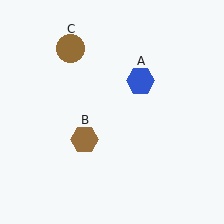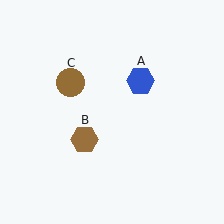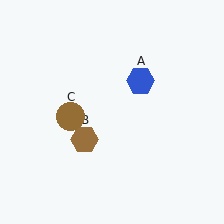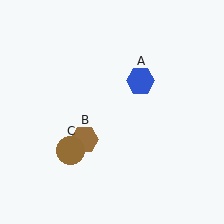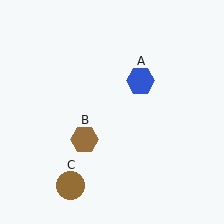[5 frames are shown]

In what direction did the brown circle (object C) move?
The brown circle (object C) moved down.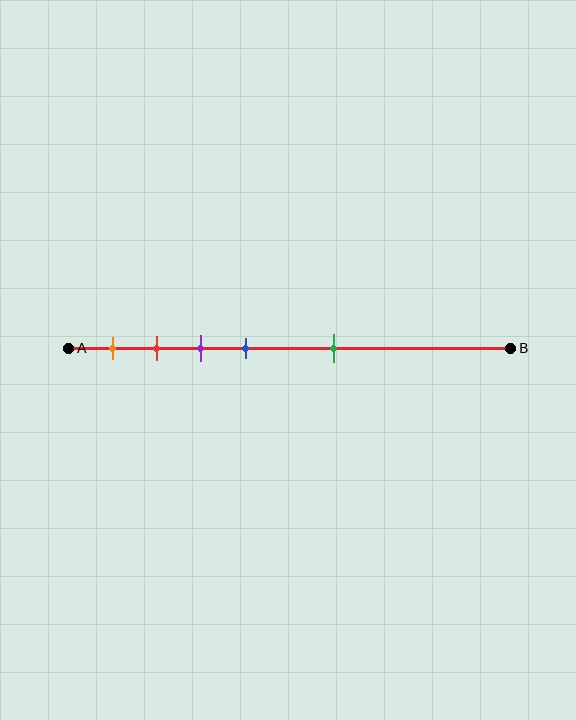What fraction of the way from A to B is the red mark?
The red mark is approximately 20% (0.2) of the way from A to B.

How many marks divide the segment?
There are 5 marks dividing the segment.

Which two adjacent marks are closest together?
The red and purple marks are the closest adjacent pair.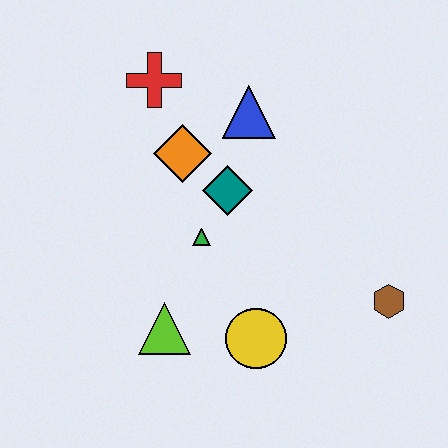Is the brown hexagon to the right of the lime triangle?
Yes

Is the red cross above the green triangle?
Yes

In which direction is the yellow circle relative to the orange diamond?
The yellow circle is below the orange diamond.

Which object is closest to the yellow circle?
The lime triangle is closest to the yellow circle.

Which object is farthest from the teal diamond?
The brown hexagon is farthest from the teal diamond.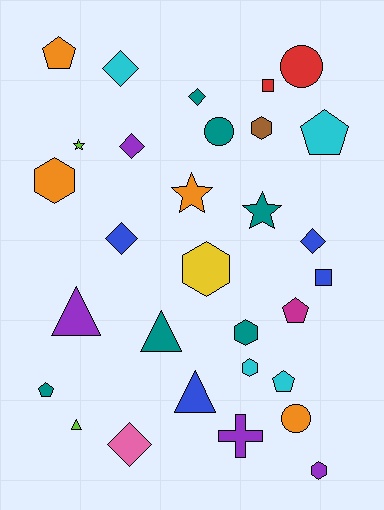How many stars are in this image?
There are 3 stars.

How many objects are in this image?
There are 30 objects.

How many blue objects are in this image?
There are 4 blue objects.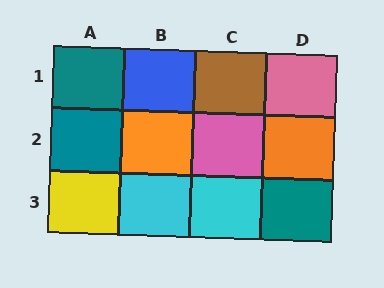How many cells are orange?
2 cells are orange.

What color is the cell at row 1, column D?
Pink.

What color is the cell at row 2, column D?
Orange.